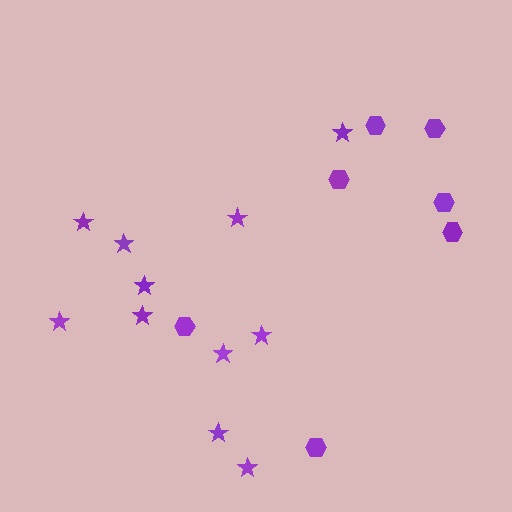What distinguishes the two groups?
There are 2 groups: one group of stars (11) and one group of hexagons (7).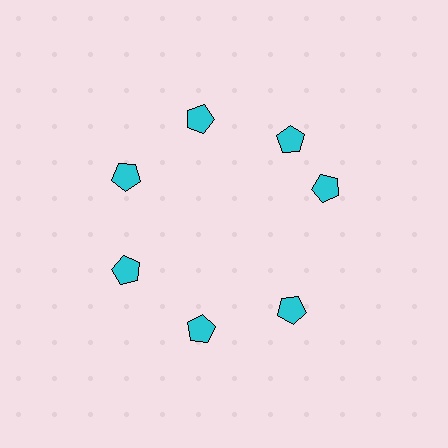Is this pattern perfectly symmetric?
No. The 7 cyan pentagons are arranged in a ring, but one element near the 3 o'clock position is rotated out of alignment along the ring, breaking the 7-fold rotational symmetry.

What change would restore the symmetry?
The symmetry would be restored by rotating it back into even spacing with its neighbors so that all 7 pentagons sit at equal angles and equal distance from the center.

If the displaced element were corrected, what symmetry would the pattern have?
It would have 7-fold rotational symmetry — the pattern would map onto itself every 51 degrees.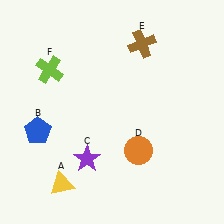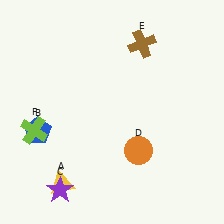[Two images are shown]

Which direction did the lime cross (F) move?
The lime cross (F) moved down.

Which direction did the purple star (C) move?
The purple star (C) moved down.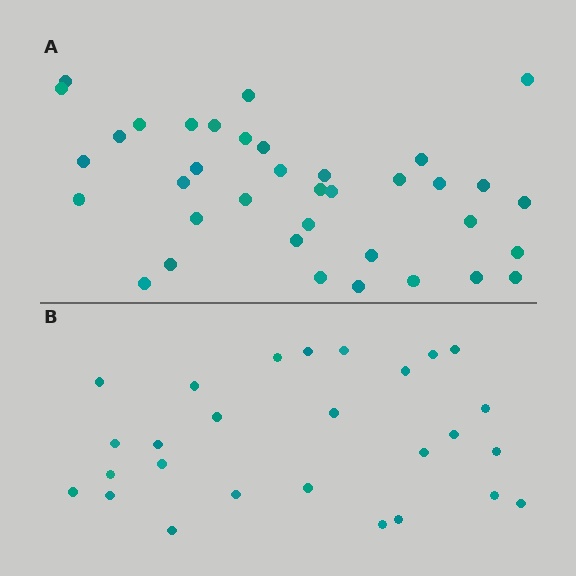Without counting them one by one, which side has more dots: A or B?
Region A (the top region) has more dots.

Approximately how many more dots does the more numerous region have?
Region A has roughly 10 or so more dots than region B.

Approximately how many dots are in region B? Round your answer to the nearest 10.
About 30 dots. (The exact count is 27, which rounds to 30.)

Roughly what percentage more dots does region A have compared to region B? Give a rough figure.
About 35% more.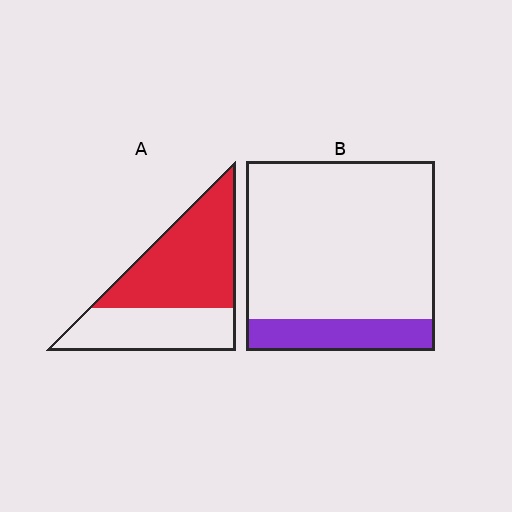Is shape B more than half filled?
No.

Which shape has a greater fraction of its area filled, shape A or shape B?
Shape A.